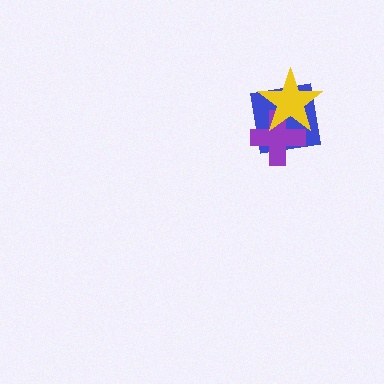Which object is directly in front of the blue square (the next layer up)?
The purple cross is directly in front of the blue square.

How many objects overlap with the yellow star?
2 objects overlap with the yellow star.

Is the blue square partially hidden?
Yes, it is partially covered by another shape.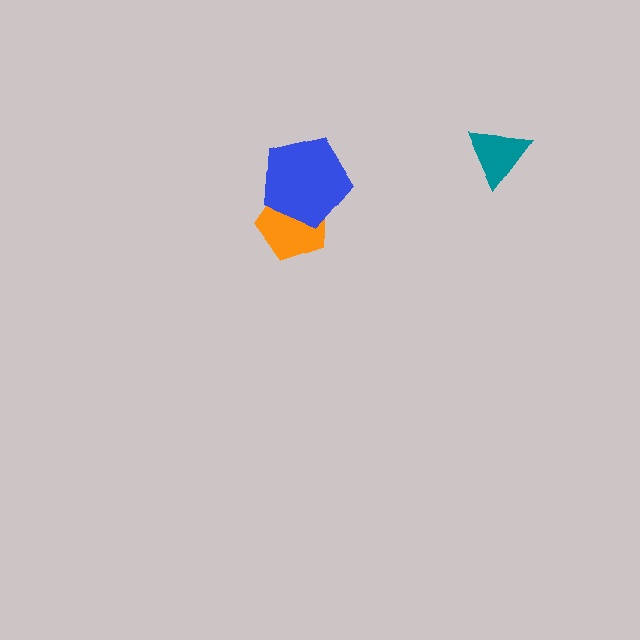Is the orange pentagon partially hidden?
Yes, it is partially covered by another shape.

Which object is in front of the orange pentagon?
The blue pentagon is in front of the orange pentagon.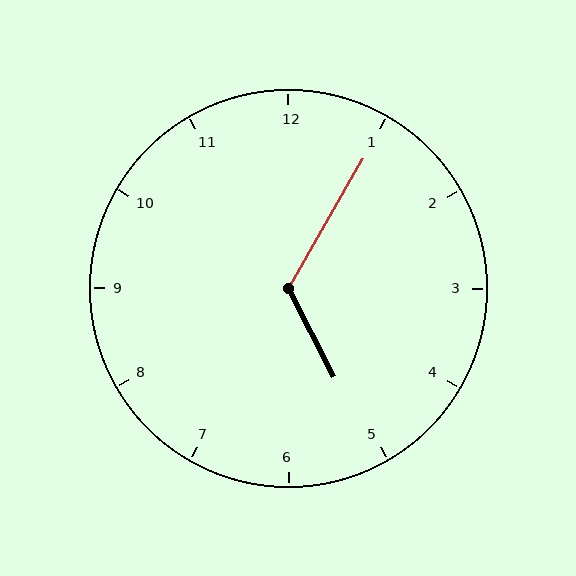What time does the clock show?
5:05.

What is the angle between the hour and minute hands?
Approximately 122 degrees.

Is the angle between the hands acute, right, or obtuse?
It is obtuse.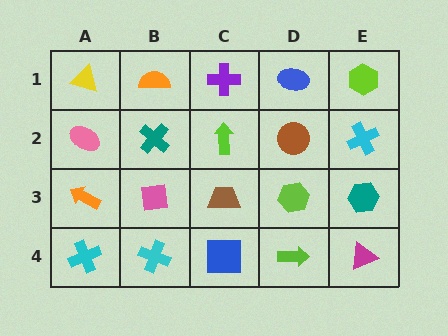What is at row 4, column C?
A blue square.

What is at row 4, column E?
A magenta triangle.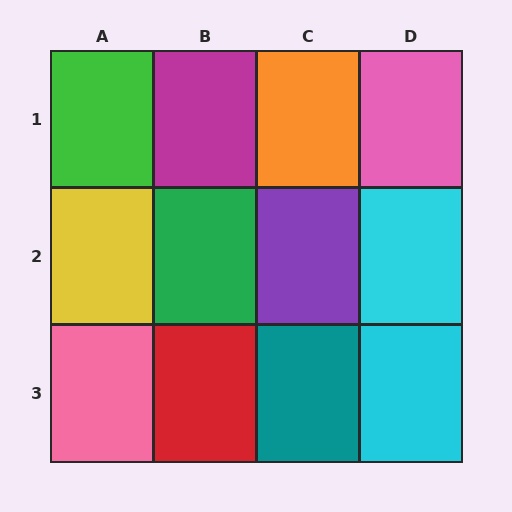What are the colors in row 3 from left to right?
Pink, red, teal, cyan.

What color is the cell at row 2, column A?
Yellow.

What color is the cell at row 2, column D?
Cyan.